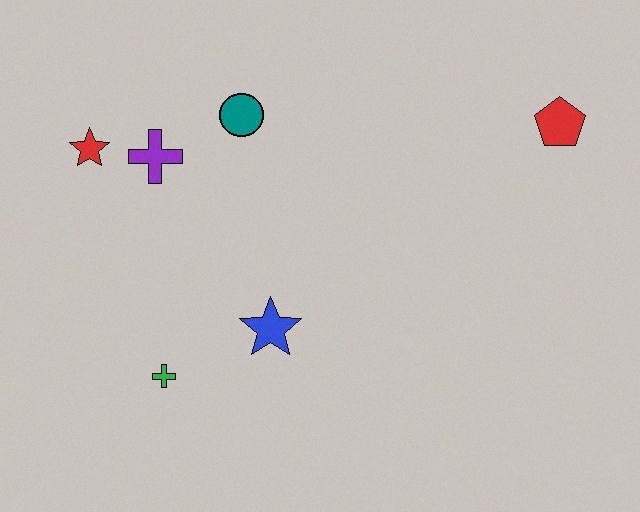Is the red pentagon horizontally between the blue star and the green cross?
No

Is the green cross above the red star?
No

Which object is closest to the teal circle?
The purple cross is closest to the teal circle.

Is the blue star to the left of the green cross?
No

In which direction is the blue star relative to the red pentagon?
The blue star is to the left of the red pentagon.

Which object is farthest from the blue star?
The red pentagon is farthest from the blue star.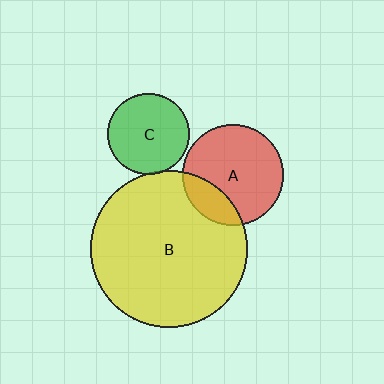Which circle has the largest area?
Circle B (yellow).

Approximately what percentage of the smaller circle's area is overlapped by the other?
Approximately 20%.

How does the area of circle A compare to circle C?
Approximately 1.5 times.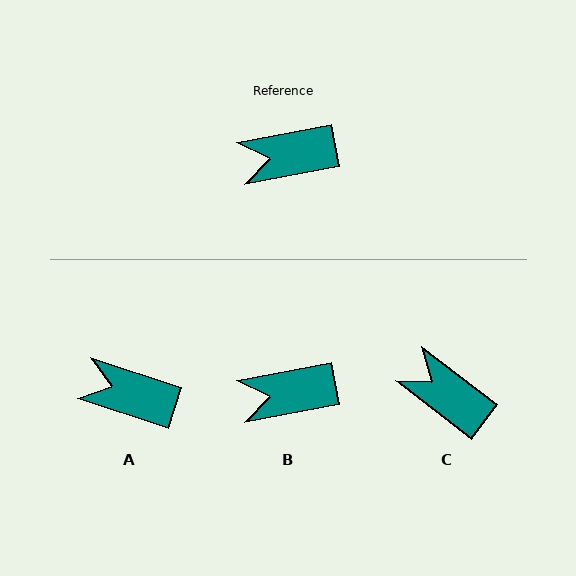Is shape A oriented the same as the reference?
No, it is off by about 29 degrees.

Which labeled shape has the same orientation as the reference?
B.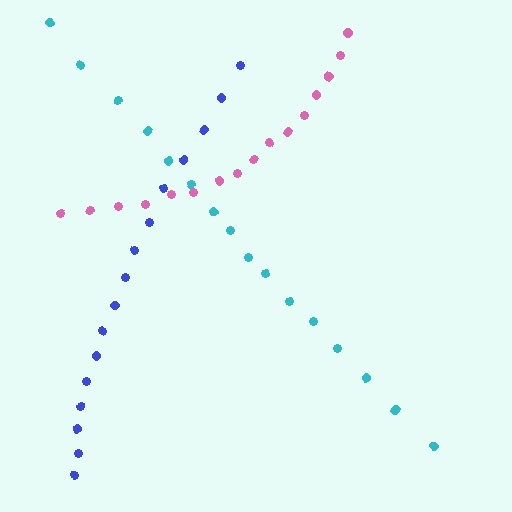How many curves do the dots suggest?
There are 3 distinct paths.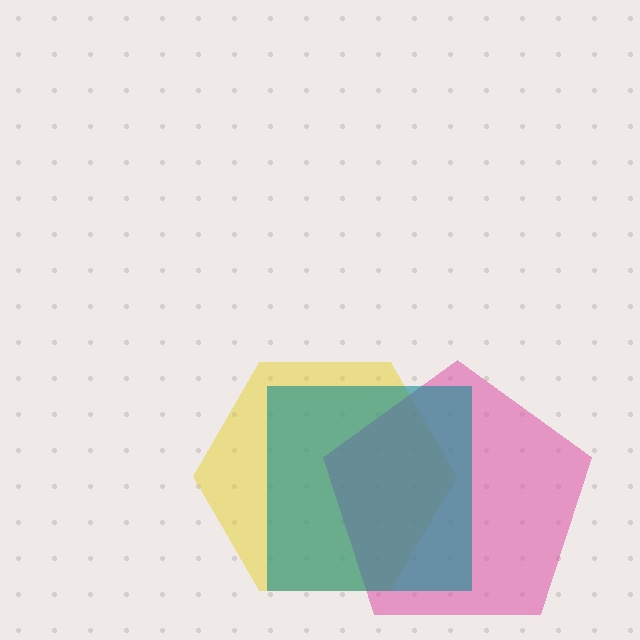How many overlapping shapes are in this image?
There are 3 overlapping shapes in the image.